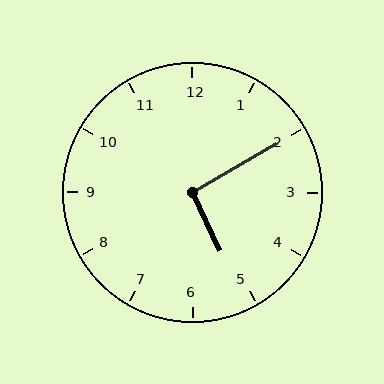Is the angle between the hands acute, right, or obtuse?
It is right.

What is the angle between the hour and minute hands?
Approximately 95 degrees.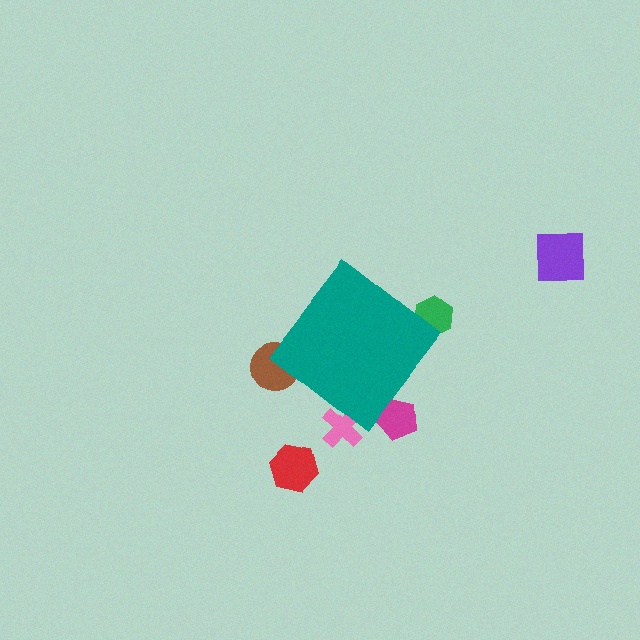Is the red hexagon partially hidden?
No, the red hexagon is fully visible.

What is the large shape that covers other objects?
A teal diamond.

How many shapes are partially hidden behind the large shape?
4 shapes are partially hidden.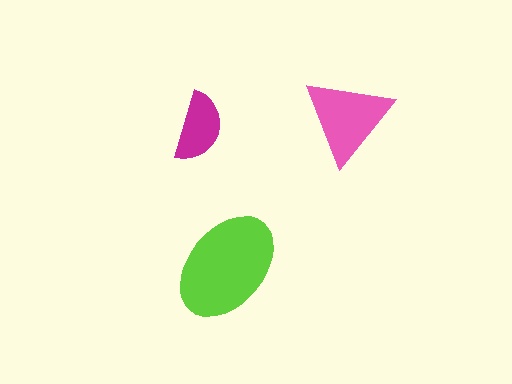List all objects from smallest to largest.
The magenta semicircle, the pink triangle, the lime ellipse.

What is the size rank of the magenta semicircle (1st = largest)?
3rd.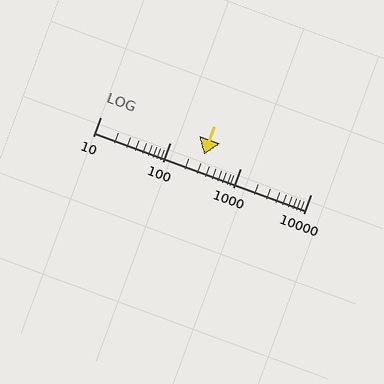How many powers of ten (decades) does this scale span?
The scale spans 3 decades, from 10 to 10000.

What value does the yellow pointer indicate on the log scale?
The pointer indicates approximately 300.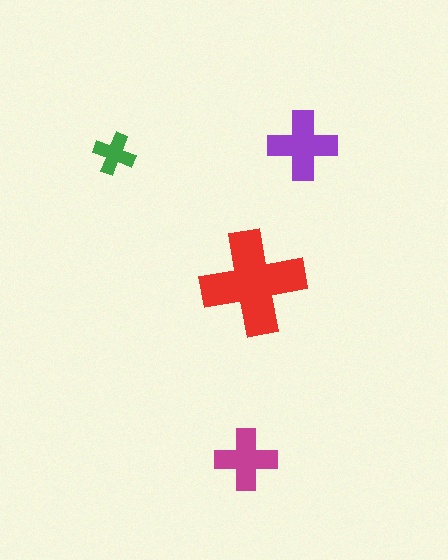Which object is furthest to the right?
The purple cross is rightmost.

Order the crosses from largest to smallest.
the red one, the purple one, the magenta one, the green one.